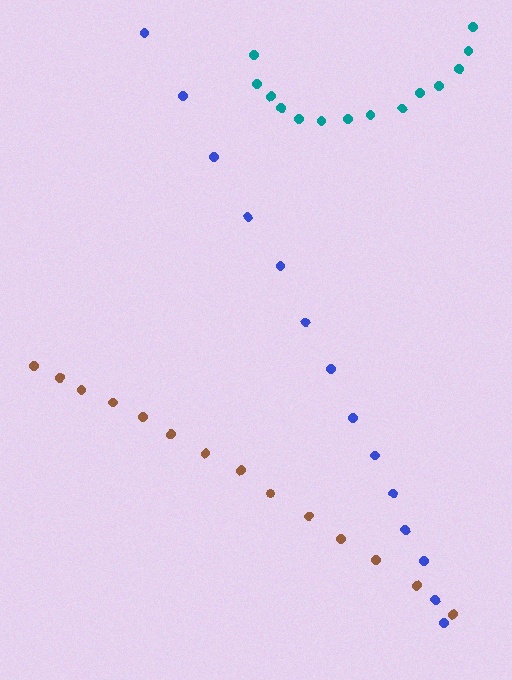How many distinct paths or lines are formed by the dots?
There are 3 distinct paths.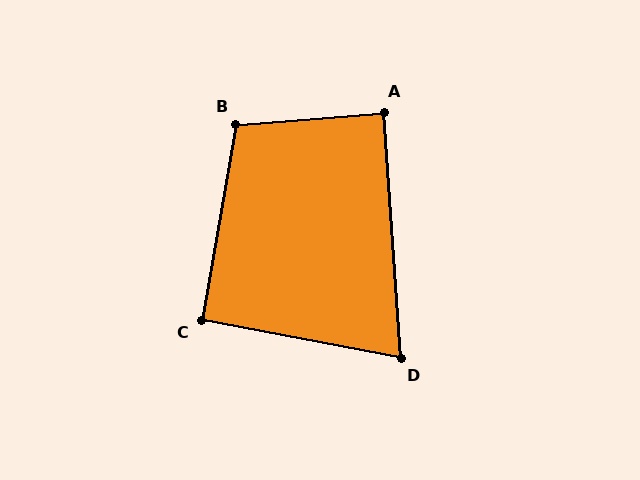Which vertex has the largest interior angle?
B, at approximately 105 degrees.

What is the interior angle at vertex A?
Approximately 89 degrees (approximately right).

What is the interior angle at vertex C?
Approximately 91 degrees (approximately right).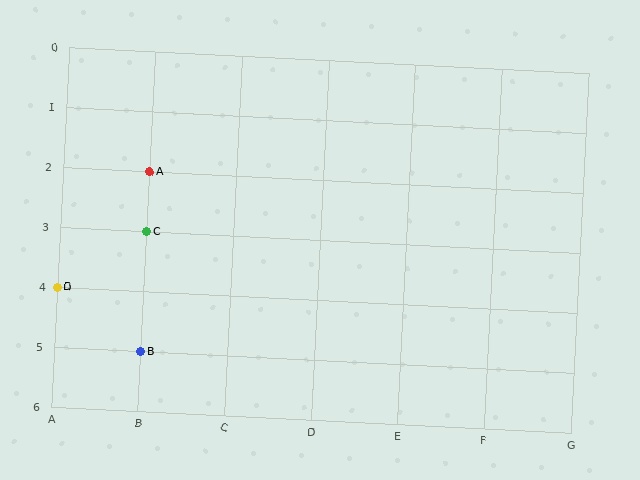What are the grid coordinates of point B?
Point B is at grid coordinates (B, 5).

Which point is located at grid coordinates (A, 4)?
Point D is at (A, 4).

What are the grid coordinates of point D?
Point D is at grid coordinates (A, 4).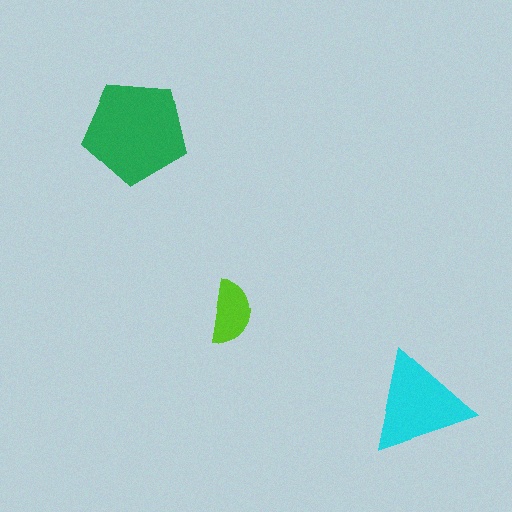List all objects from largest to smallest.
The green pentagon, the cyan triangle, the lime semicircle.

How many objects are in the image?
There are 3 objects in the image.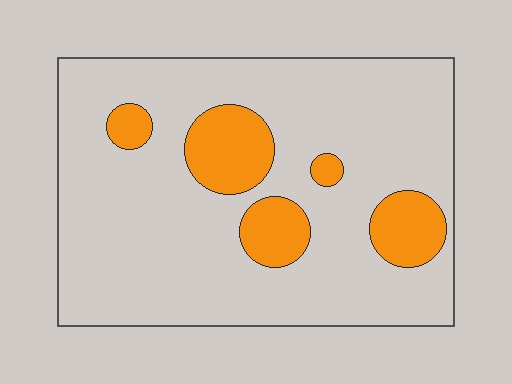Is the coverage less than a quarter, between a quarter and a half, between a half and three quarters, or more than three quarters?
Less than a quarter.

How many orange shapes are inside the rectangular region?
5.